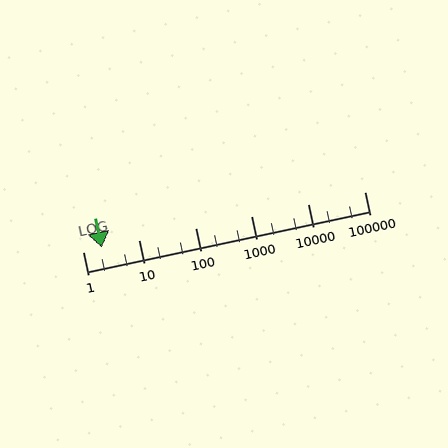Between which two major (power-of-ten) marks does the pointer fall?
The pointer is between 1 and 10.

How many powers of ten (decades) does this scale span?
The scale spans 5 decades, from 1 to 100000.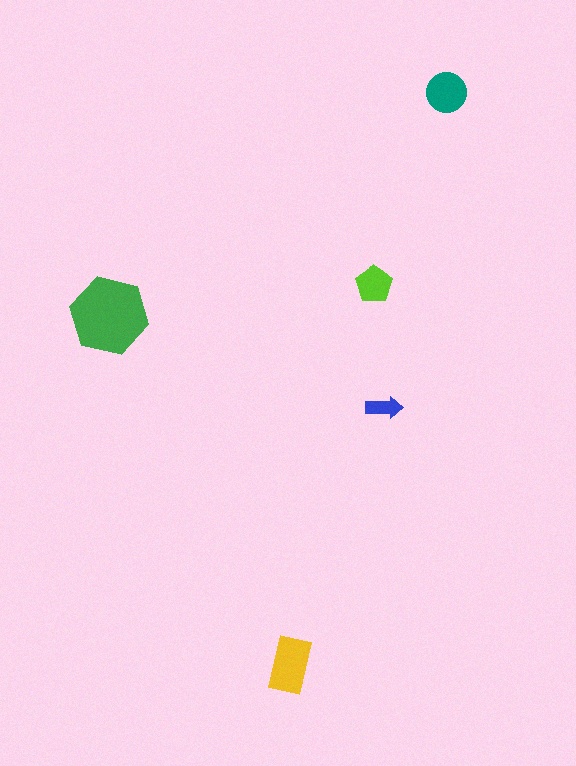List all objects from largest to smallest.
The green hexagon, the yellow rectangle, the teal circle, the lime pentagon, the blue arrow.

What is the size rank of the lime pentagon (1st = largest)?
4th.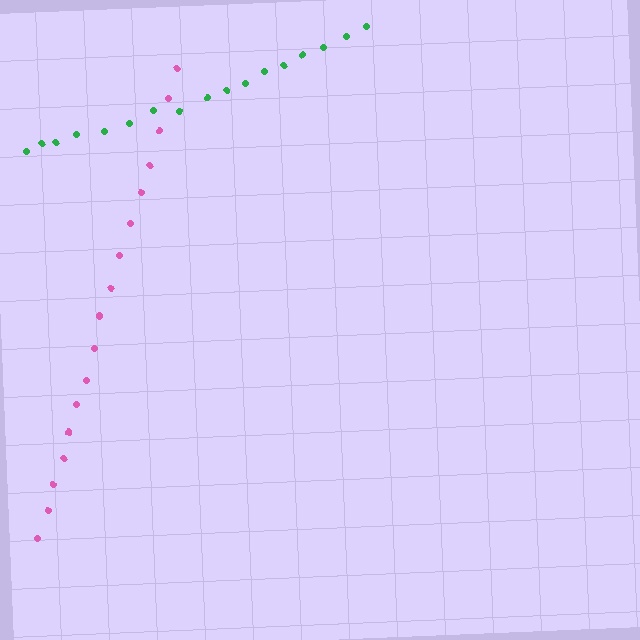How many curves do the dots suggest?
There are 2 distinct paths.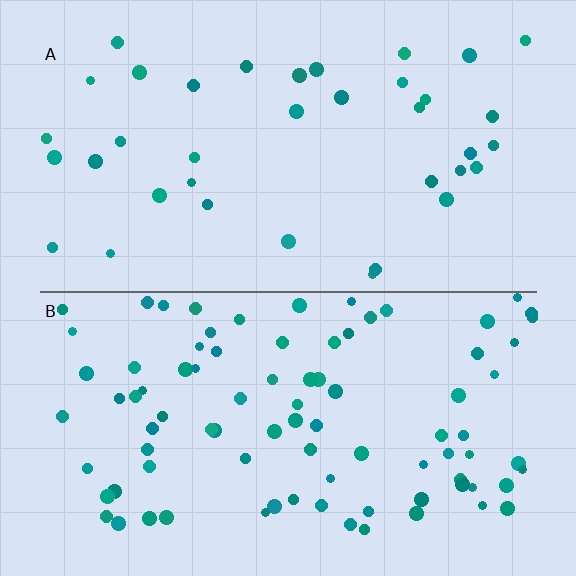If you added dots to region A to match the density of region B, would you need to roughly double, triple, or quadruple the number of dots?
Approximately double.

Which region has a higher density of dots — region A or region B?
B (the bottom).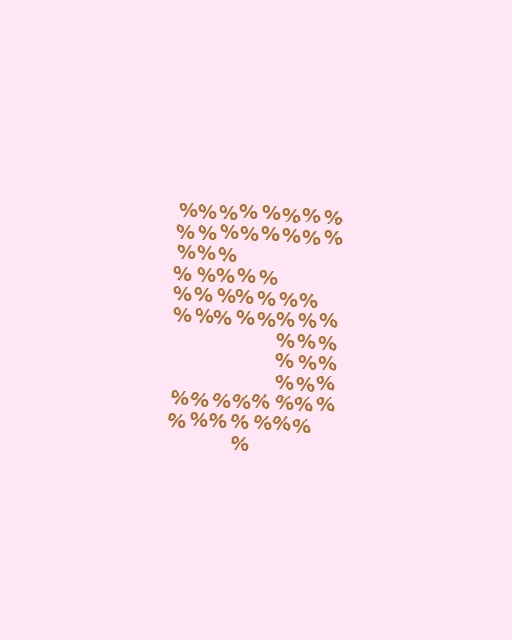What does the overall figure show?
The overall figure shows the digit 5.